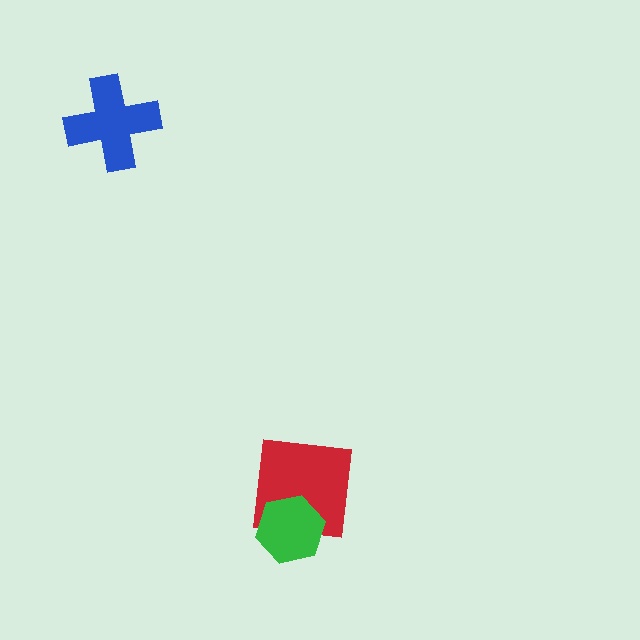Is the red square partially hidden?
Yes, it is partially covered by another shape.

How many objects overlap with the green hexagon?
1 object overlaps with the green hexagon.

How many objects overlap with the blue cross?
0 objects overlap with the blue cross.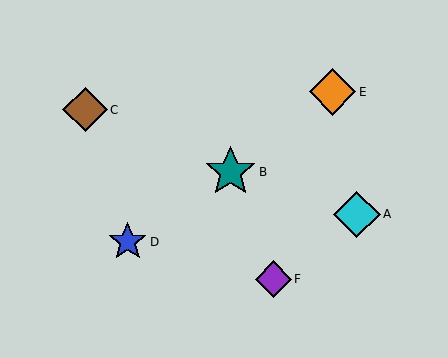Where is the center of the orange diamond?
The center of the orange diamond is at (332, 92).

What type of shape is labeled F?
Shape F is a purple diamond.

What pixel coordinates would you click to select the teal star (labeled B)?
Click at (231, 172) to select the teal star B.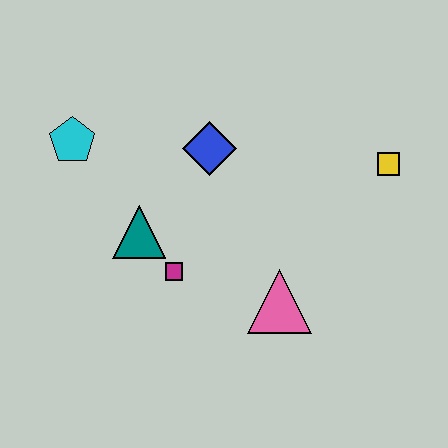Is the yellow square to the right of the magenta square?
Yes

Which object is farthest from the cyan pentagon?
The yellow square is farthest from the cyan pentagon.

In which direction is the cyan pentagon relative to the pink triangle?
The cyan pentagon is to the left of the pink triangle.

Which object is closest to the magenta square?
The teal triangle is closest to the magenta square.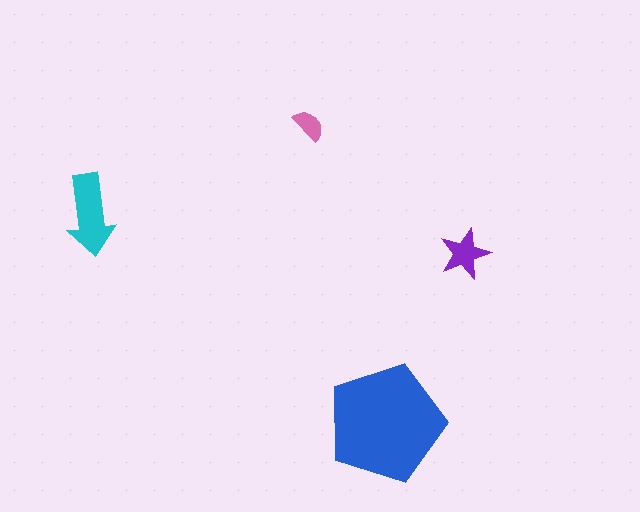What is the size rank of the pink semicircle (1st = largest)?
4th.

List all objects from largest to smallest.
The blue pentagon, the cyan arrow, the purple star, the pink semicircle.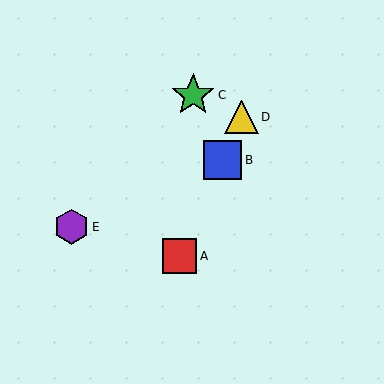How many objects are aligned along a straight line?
3 objects (A, B, D) are aligned along a straight line.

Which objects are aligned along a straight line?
Objects A, B, D are aligned along a straight line.